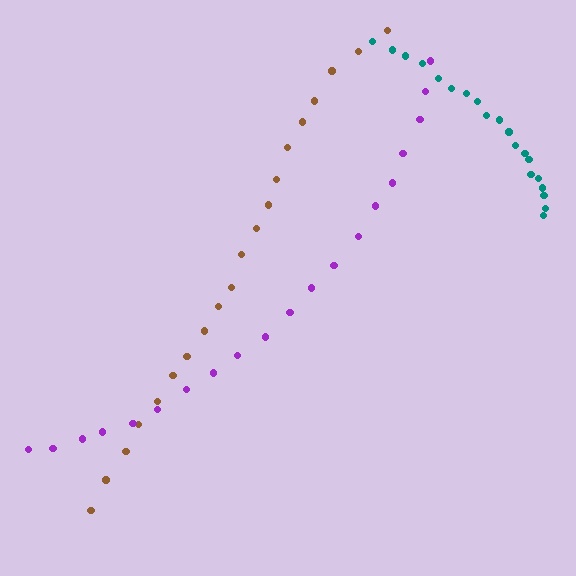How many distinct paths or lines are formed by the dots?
There are 3 distinct paths.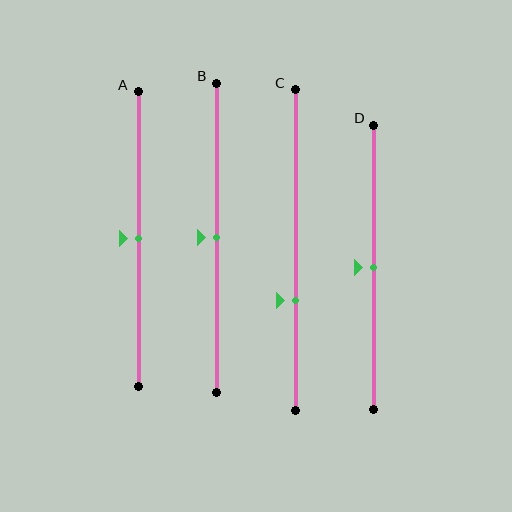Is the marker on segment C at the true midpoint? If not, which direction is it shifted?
No, the marker on segment C is shifted downward by about 16% of the segment length.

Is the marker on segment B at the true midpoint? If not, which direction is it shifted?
Yes, the marker on segment B is at the true midpoint.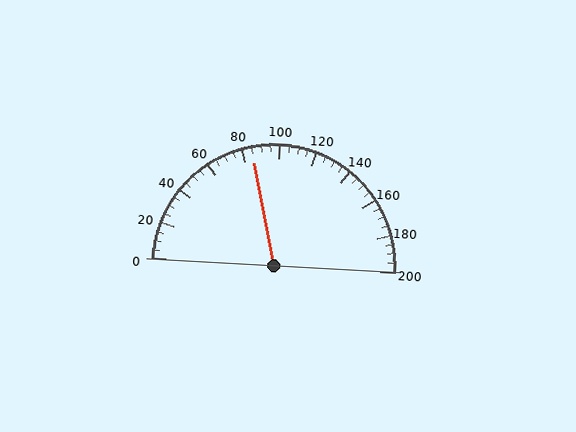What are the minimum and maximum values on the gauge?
The gauge ranges from 0 to 200.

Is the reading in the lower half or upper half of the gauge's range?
The reading is in the lower half of the range (0 to 200).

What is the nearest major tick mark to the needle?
The nearest major tick mark is 80.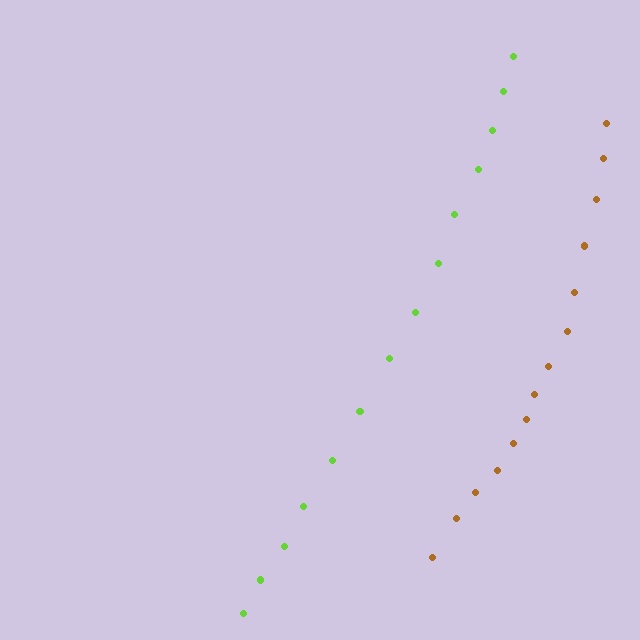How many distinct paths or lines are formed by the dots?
There are 2 distinct paths.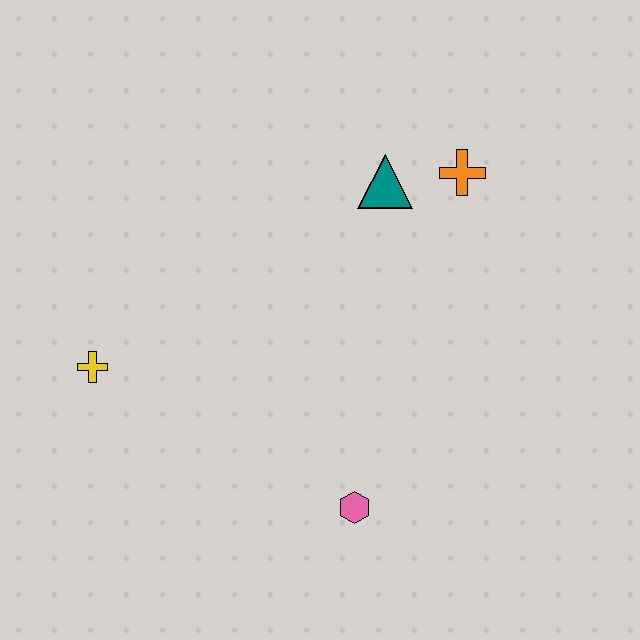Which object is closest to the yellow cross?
The pink hexagon is closest to the yellow cross.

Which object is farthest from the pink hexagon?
The orange cross is farthest from the pink hexagon.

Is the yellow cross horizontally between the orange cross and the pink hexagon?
No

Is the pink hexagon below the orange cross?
Yes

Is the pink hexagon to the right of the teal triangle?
No